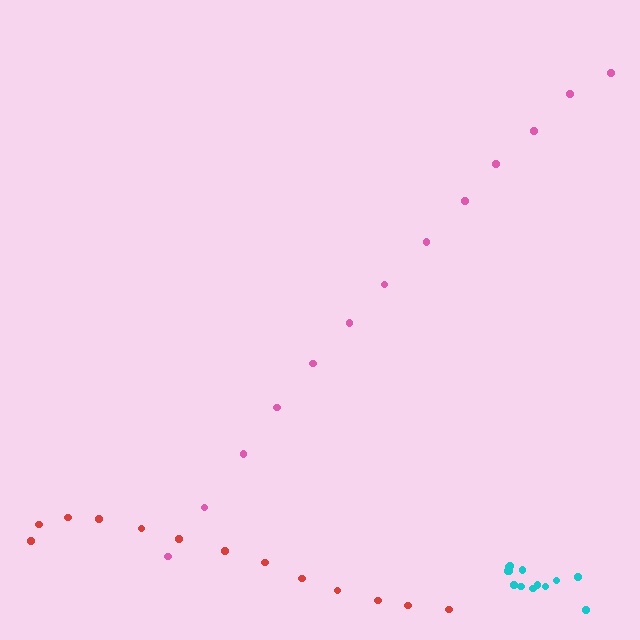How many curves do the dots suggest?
There are 3 distinct paths.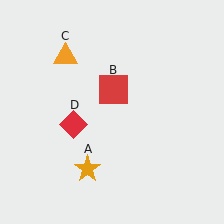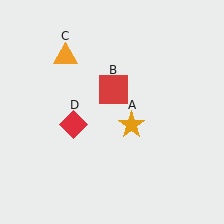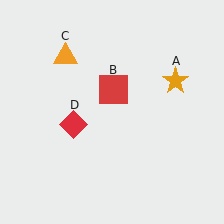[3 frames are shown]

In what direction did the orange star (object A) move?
The orange star (object A) moved up and to the right.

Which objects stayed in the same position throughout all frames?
Red square (object B) and orange triangle (object C) and red diamond (object D) remained stationary.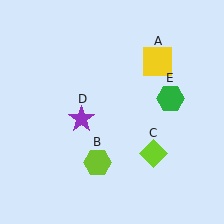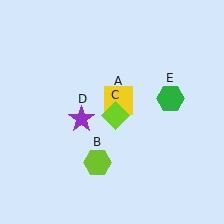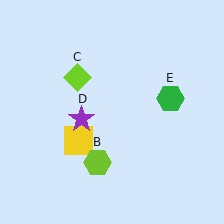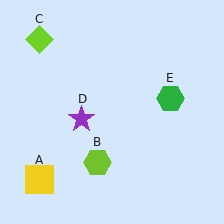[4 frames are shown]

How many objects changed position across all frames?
2 objects changed position: yellow square (object A), lime diamond (object C).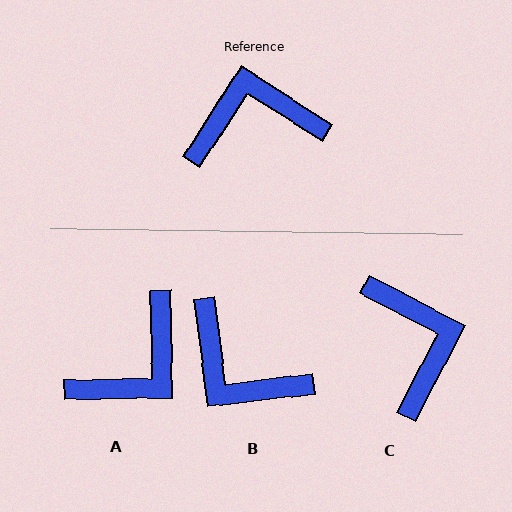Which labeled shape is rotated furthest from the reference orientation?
A, about 146 degrees away.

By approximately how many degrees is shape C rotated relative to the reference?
Approximately 85 degrees clockwise.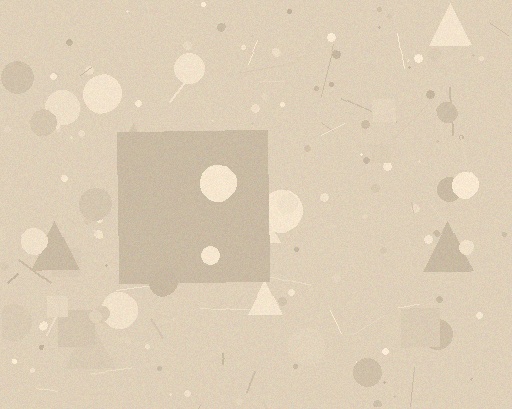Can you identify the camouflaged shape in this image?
The camouflaged shape is a square.